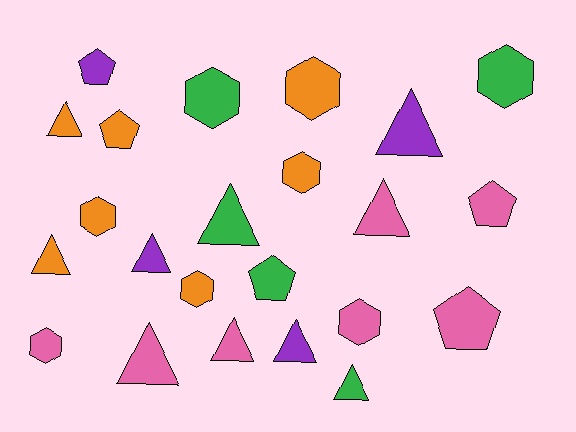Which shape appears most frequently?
Triangle, with 10 objects.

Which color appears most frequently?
Orange, with 7 objects.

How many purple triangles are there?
There are 3 purple triangles.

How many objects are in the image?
There are 23 objects.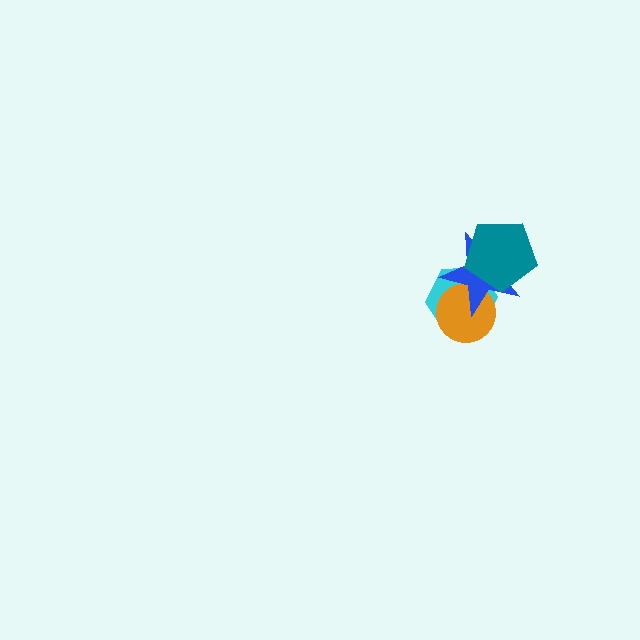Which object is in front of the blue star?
The teal pentagon is in front of the blue star.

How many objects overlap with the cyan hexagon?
3 objects overlap with the cyan hexagon.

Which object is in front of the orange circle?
The blue star is in front of the orange circle.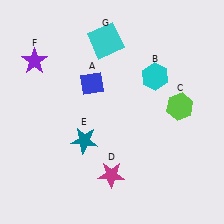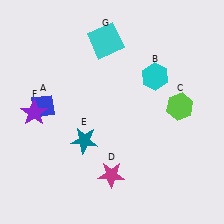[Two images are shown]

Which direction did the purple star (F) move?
The purple star (F) moved down.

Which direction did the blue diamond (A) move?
The blue diamond (A) moved left.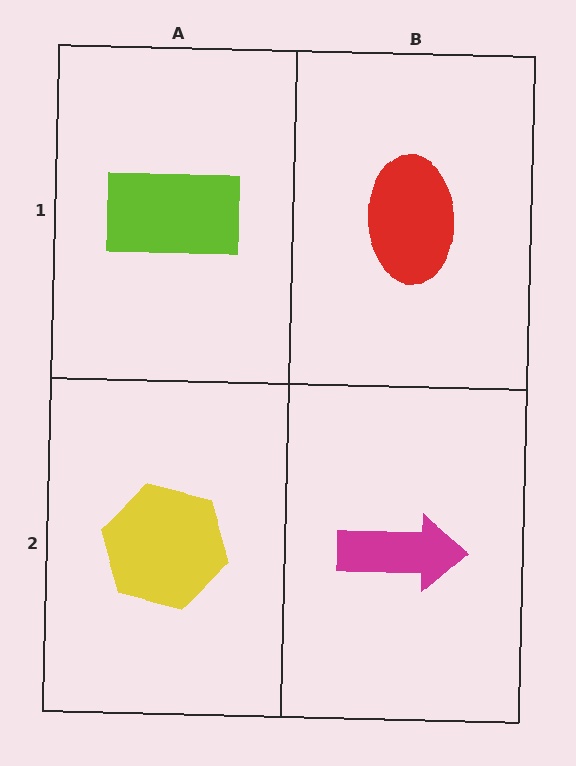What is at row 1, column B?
A red ellipse.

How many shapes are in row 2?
2 shapes.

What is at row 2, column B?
A magenta arrow.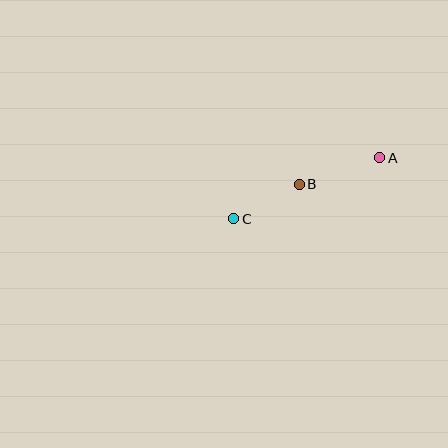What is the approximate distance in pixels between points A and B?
The distance between A and B is approximately 85 pixels.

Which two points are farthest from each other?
Points A and C are farthest from each other.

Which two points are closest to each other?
Points B and C are closest to each other.